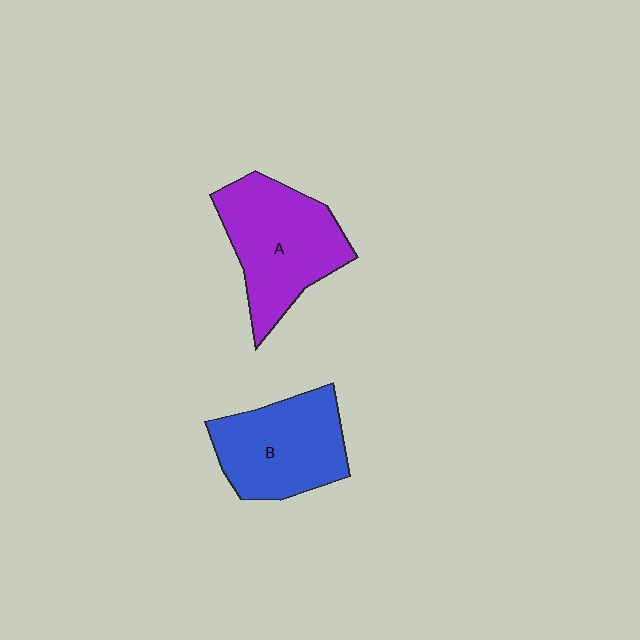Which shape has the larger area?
Shape A (purple).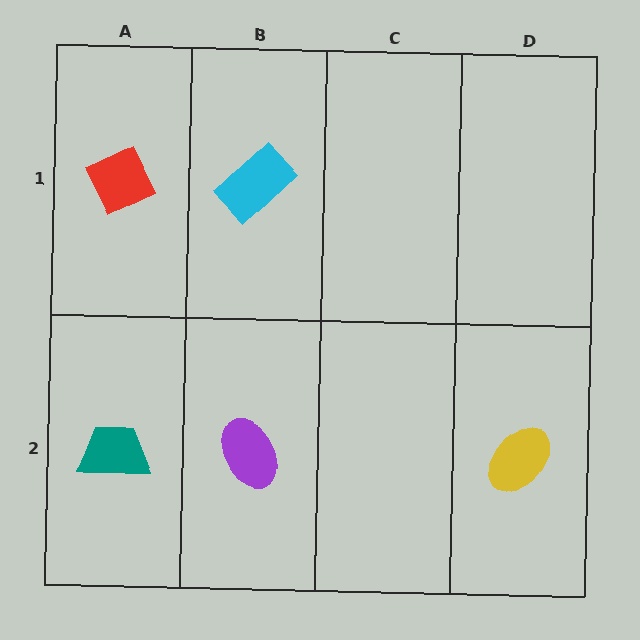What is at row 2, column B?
A purple ellipse.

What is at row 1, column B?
A cyan rectangle.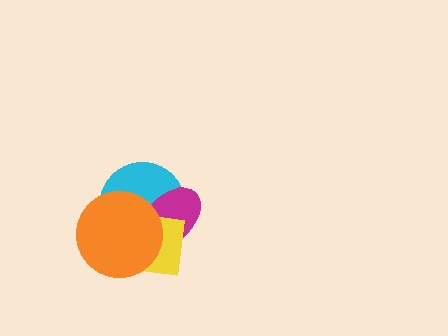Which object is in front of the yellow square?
The orange circle is in front of the yellow square.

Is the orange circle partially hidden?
No, no other shape covers it.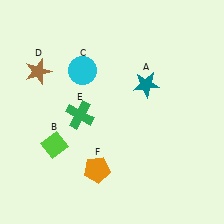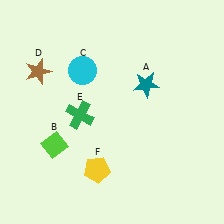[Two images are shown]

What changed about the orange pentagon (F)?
In Image 1, F is orange. In Image 2, it changed to yellow.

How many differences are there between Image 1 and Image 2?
There is 1 difference between the two images.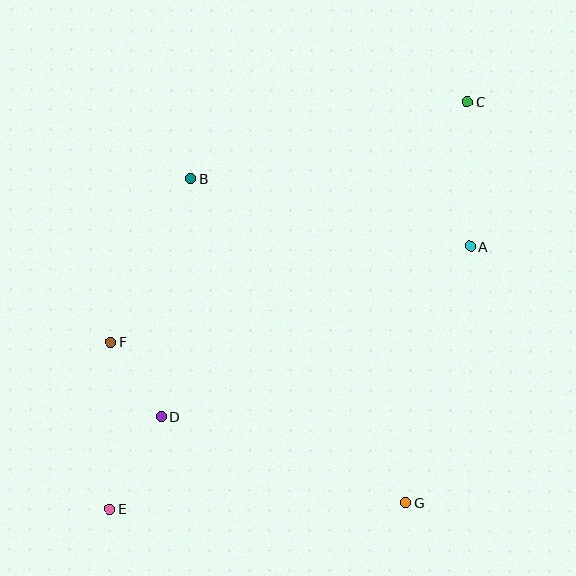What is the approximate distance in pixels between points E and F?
The distance between E and F is approximately 167 pixels.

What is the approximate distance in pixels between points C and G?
The distance between C and G is approximately 406 pixels.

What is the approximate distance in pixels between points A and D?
The distance between A and D is approximately 353 pixels.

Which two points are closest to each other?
Points D and F are closest to each other.